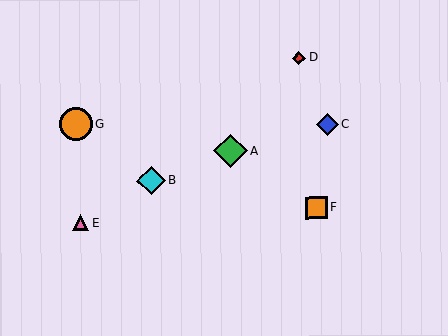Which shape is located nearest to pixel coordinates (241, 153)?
The green diamond (labeled A) at (230, 151) is nearest to that location.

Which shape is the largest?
The green diamond (labeled A) is the largest.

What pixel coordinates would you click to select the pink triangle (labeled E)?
Click at (81, 223) to select the pink triangle E.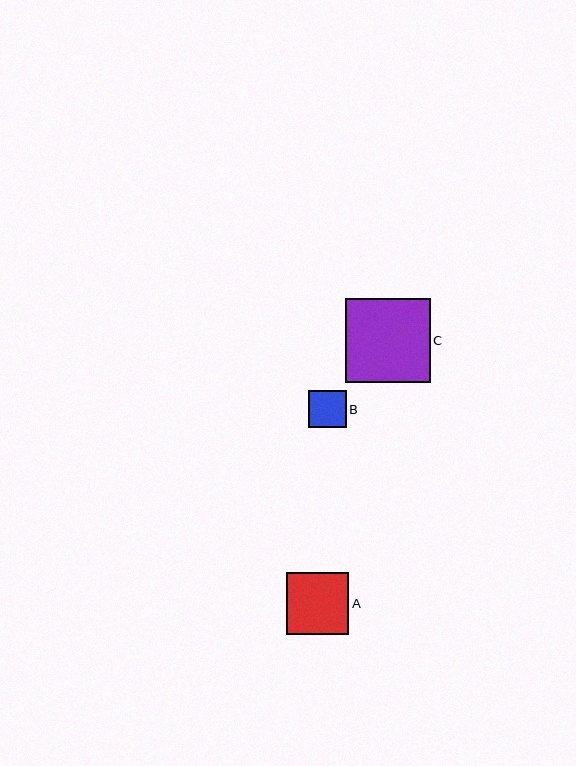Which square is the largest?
Square C is the largest with a size of approximately 85 pixels.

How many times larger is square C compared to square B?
Square C is approximately 2.3 times the size of square B.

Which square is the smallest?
Square B is the smallest with a size of approximately 37 pixels.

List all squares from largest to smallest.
From largest to smallest: C, A, B.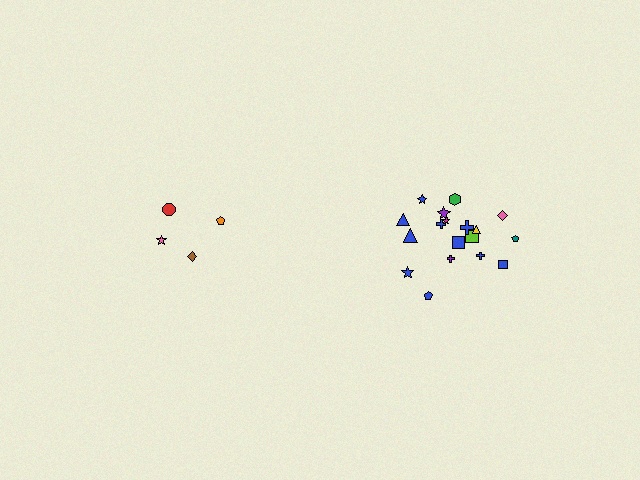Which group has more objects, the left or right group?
The right group.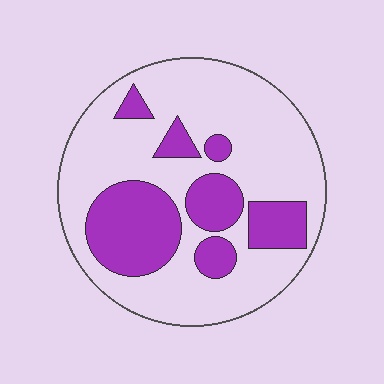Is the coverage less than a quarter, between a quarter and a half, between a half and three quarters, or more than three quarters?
Between a quarter and a half.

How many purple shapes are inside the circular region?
7.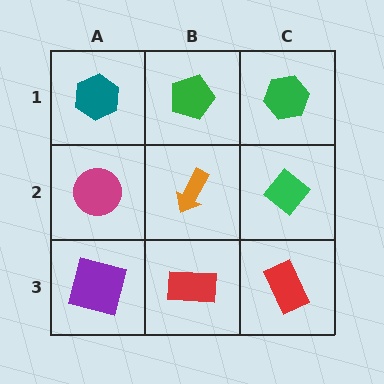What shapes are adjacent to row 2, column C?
A green hexagon (row 1, column C), a red rectangle (row 3, column C), an orange arrow (row 2, column B).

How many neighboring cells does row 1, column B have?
3.